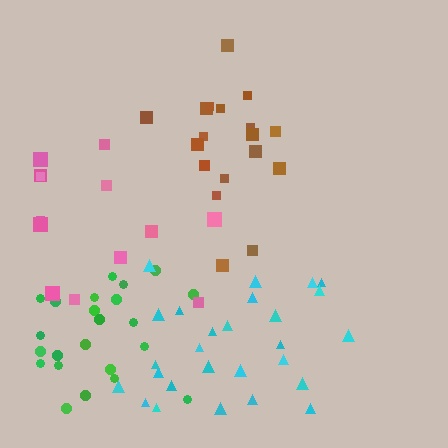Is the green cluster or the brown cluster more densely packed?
Green.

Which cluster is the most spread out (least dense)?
Pink.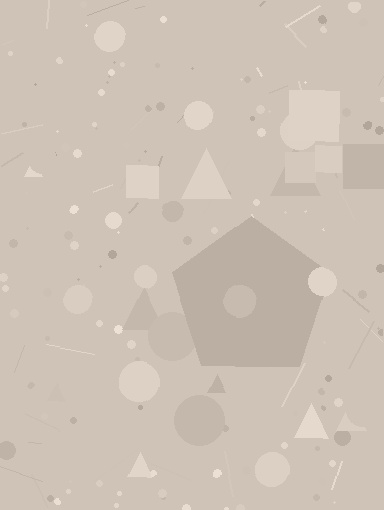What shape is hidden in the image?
A pentagon is hidden in the image.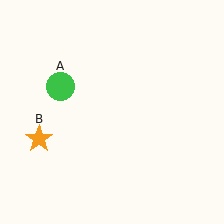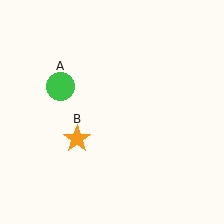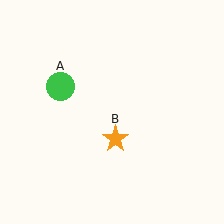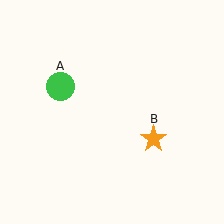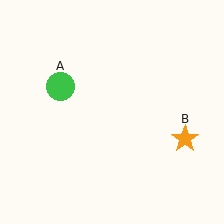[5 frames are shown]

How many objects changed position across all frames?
1 object changed position: orange star (object B).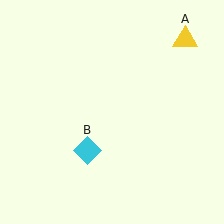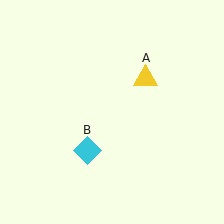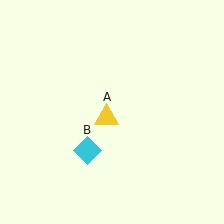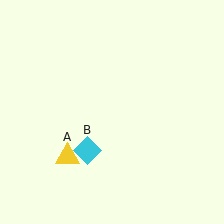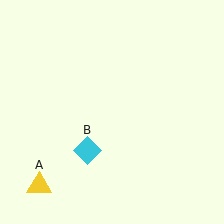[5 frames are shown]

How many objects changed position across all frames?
1 object changed position: yellow triangle (object A).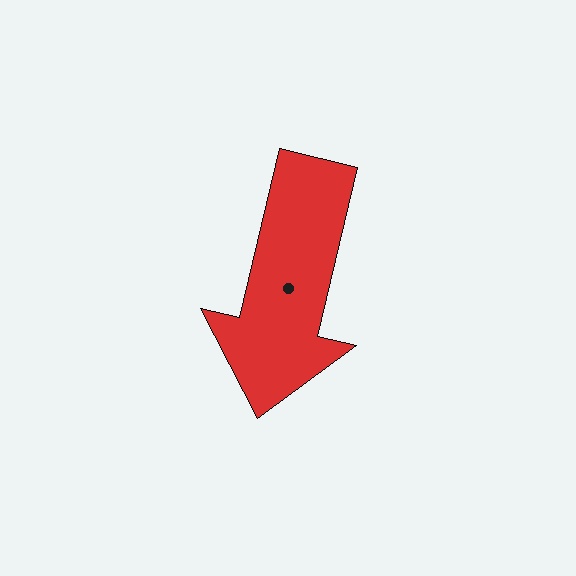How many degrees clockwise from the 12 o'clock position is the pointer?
Approximately 193 degrees.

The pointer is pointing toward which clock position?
Roughly 6 o'clock.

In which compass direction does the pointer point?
South.